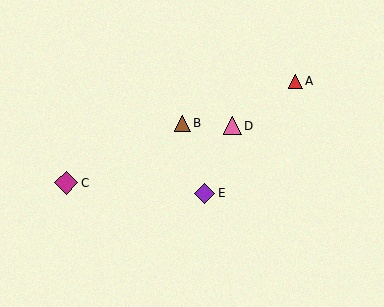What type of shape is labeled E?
Shape E is a purple diamond.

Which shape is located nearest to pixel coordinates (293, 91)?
The red triangle (labeled A) at (295, 81) is nearest to that location.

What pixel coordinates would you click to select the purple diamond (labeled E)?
Click at (205, 193) to select the purple diamond E.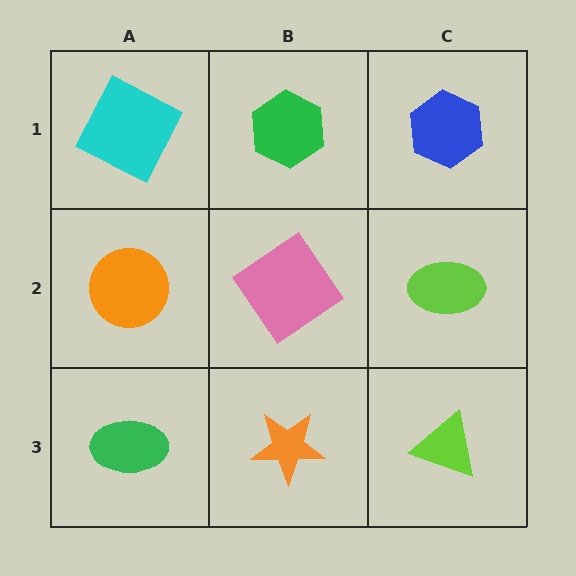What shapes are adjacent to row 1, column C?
A lime ellipse (row 2, column C), a green hexagon (row 1, column B).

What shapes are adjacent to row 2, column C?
A blue hexagon (row 1, column C), a lime triangle (row 3, column C), a pink diamond (row 2, column B).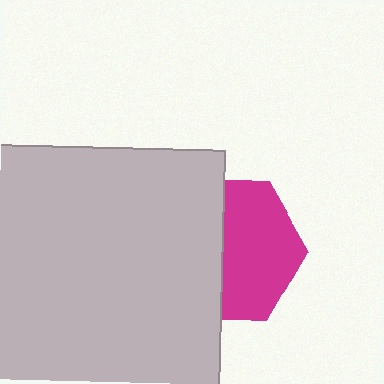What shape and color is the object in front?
The object in front is a light gray square.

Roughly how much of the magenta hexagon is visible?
About half of it is visible (roughly 53%).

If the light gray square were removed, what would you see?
You would see the complete magenta hexagon.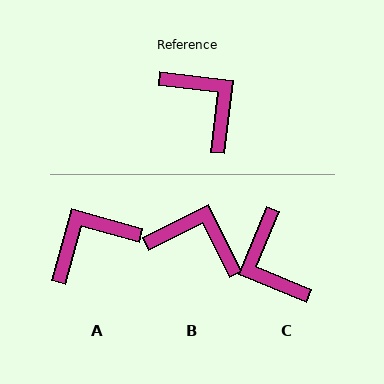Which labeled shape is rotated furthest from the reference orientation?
C, about 164 degrees away.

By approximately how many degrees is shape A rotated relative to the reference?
Approximately 82 degrees counter-clockwise.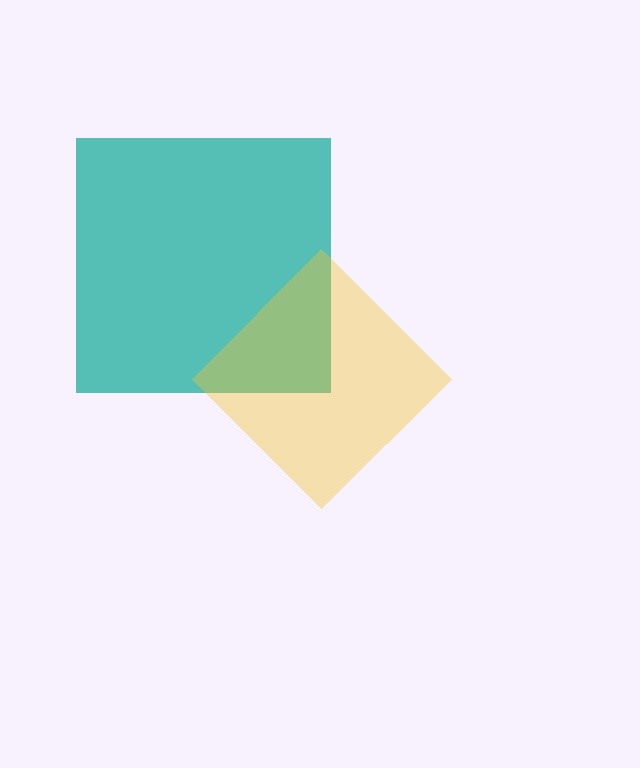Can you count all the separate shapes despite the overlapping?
Yes, there are 2 separate shapes.